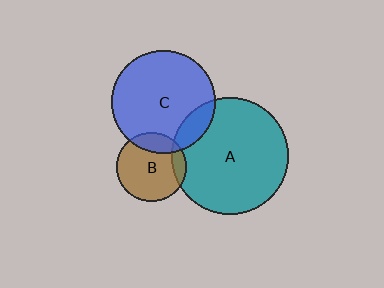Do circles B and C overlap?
Yes.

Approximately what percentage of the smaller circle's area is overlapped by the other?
Approximately 20%.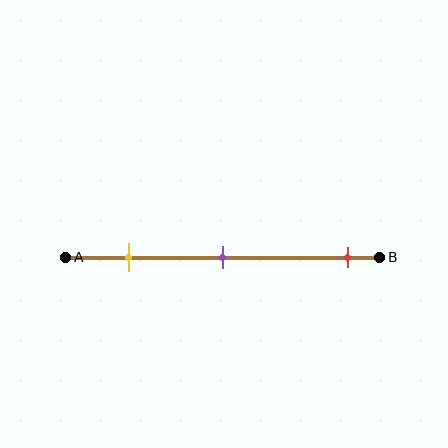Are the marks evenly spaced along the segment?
No, the marks are not evenly spaced.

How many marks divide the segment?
There are 3 marks dividing the segment.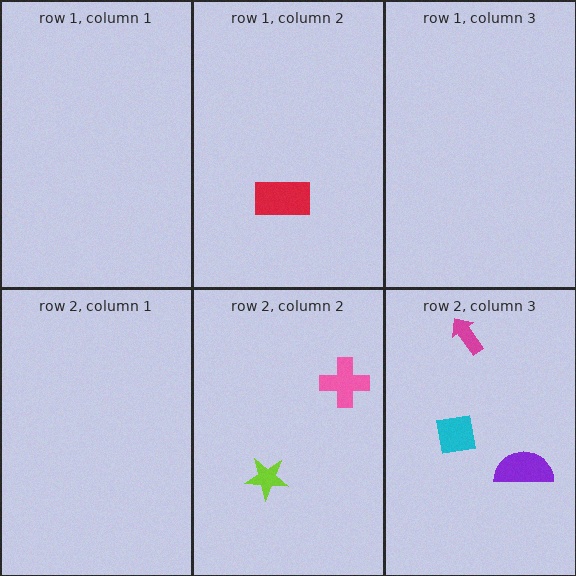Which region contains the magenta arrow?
The row 2, column 3 region.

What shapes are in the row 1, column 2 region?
The red rectangle.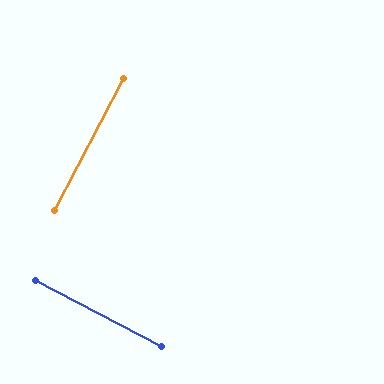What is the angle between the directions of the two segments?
Approximately 90 degrees.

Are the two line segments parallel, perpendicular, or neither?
Perpendicular — they meet at approximately 90°.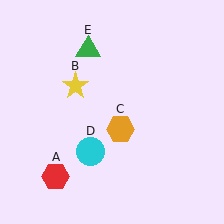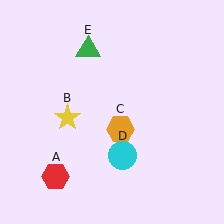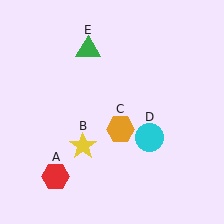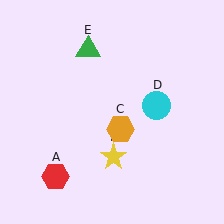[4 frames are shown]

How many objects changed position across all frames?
2 objects changed position: yellow star (object B), cyan circle (object D).